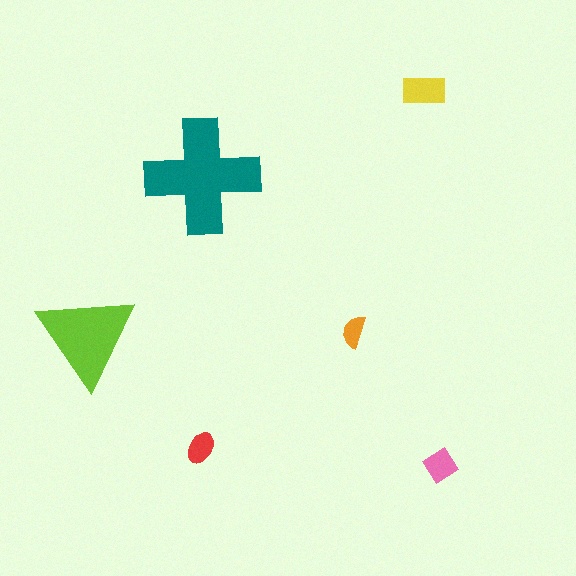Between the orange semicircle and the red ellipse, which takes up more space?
The red ellipse.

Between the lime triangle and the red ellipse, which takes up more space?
The lime triangle.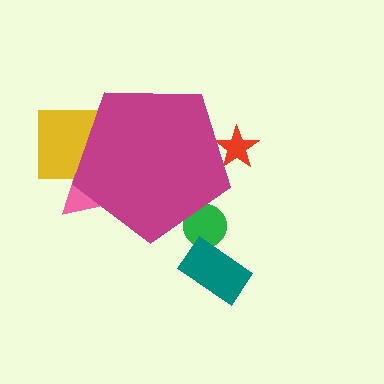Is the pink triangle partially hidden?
Yes, the pink triangle is partially hidden behind the magenta pentagon.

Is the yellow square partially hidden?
Yes, the yellow square is partially hidden behind the magenta pentagon.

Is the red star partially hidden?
Yes, the red star is partially hidden behind the magenta pentagon.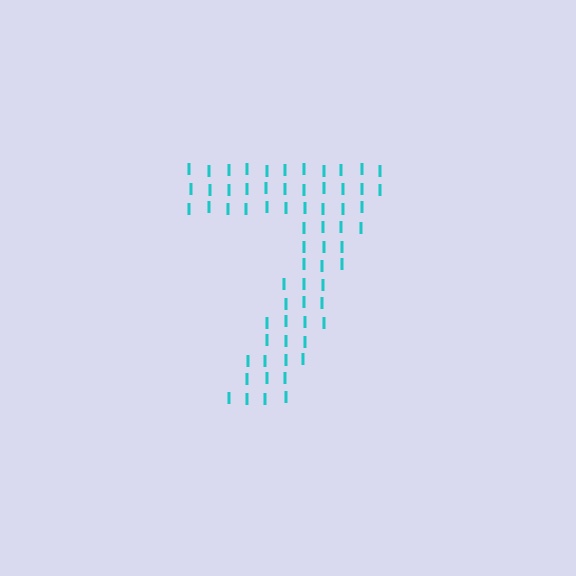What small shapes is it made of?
It is made of small letter I's.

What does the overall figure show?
The overall figure shows the digit 7.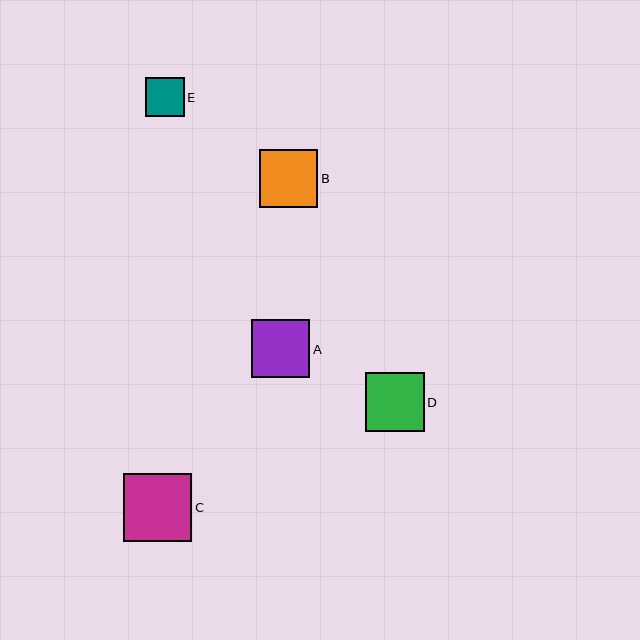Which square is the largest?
Square C is the largest with a size of approximately 68 pixels.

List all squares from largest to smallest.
From largest to smallest: C, D, B, A, E.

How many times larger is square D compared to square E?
Square D is approximately 1.5 times the size of square E.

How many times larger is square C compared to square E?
Square C is approximately 1.8 times the size of square E.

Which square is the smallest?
Square E is the smallest with a size of approximately 39 pixels.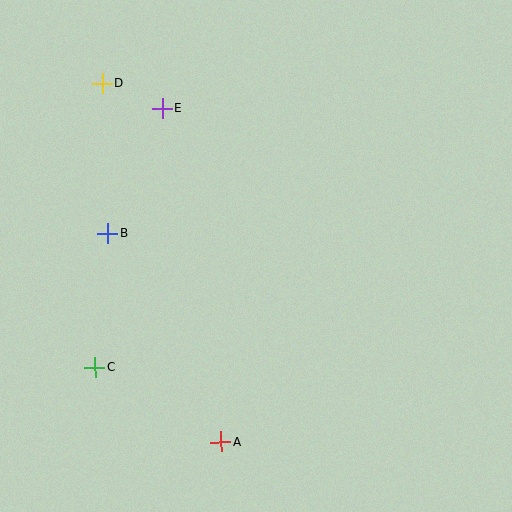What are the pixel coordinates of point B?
Point B is at (107, 233).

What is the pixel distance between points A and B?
The distance between A and B is 238 pixels.